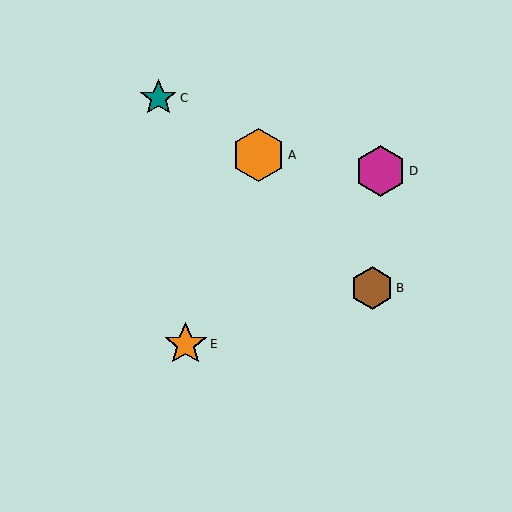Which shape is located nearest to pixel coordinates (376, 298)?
The brown hexagon (labeled B) at (372, 288) is nearest to that location.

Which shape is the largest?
The orange hexagon (labeled A) is the largest.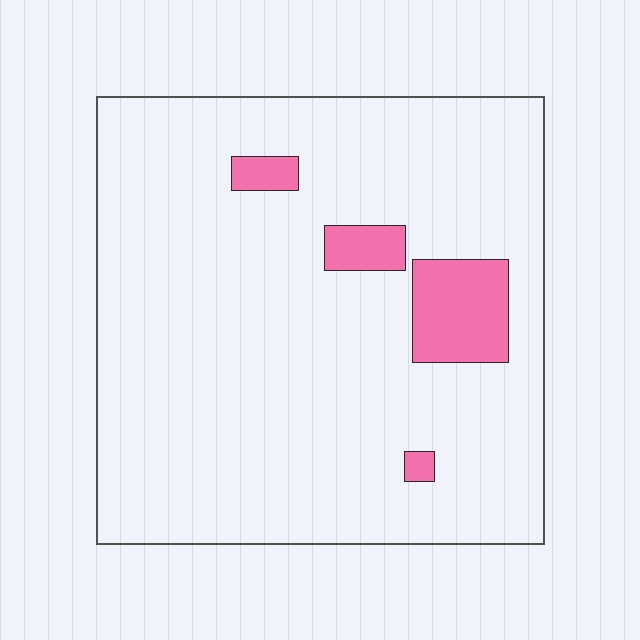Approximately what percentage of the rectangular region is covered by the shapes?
Approximately 10%.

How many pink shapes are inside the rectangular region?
4.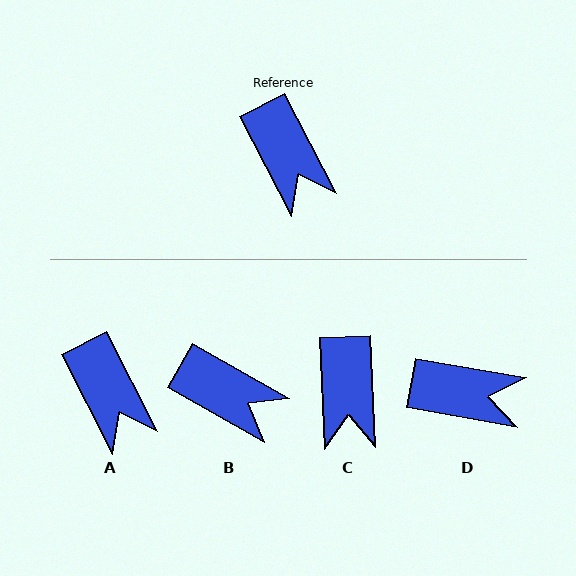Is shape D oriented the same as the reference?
No, it is off by about 53 degrees.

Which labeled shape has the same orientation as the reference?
A.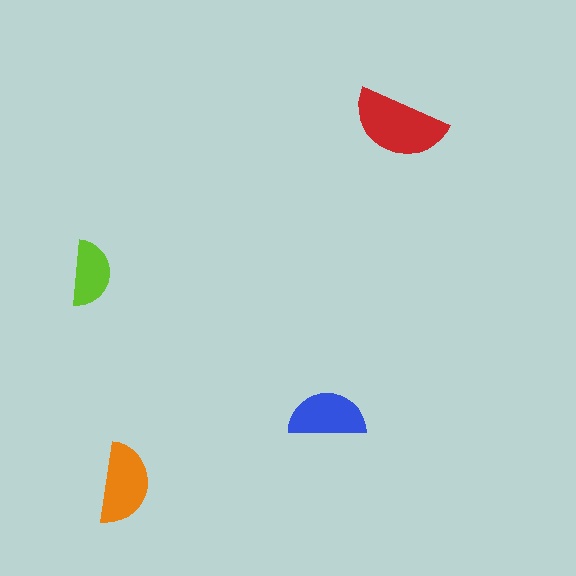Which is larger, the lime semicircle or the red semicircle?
The red one.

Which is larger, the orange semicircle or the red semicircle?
The red one.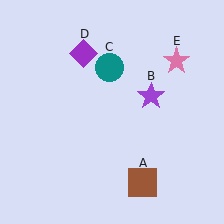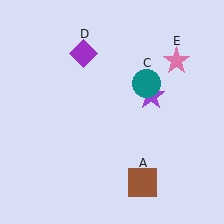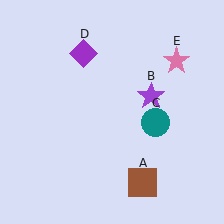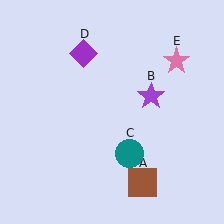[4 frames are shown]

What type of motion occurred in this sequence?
The teal circle (object C) rotated clockwise around the center of the scene.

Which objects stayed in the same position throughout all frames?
Brown square (object A) and purple star (object B) and purple diamond (object D) and pink star (object E) remained stationary.